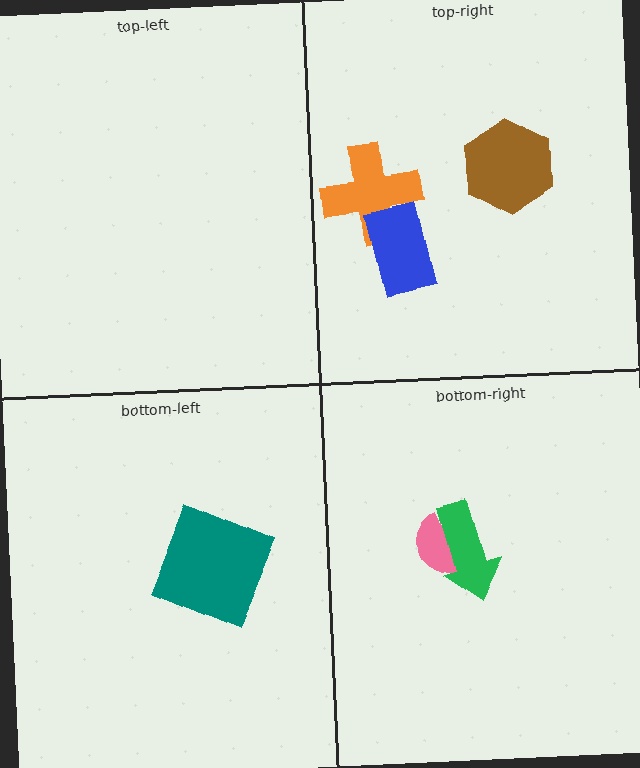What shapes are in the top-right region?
The brown hexagon, the orange cross, the blue rectangle.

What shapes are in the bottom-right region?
The pink semicircle, the green arrow.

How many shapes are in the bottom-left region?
1.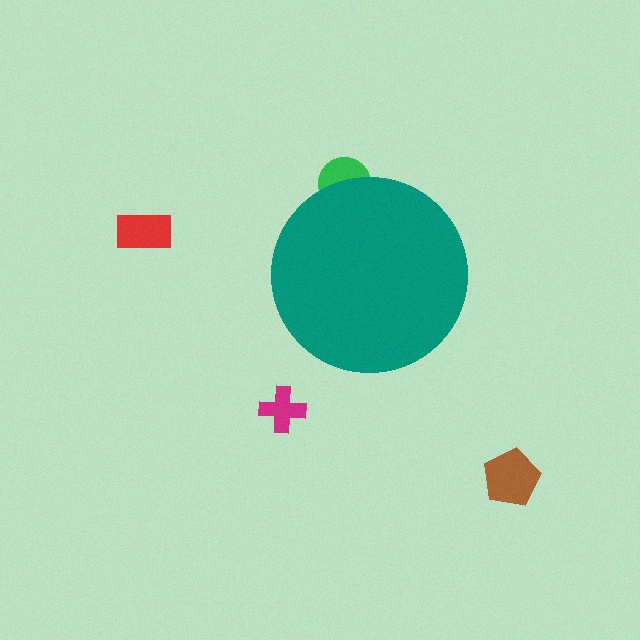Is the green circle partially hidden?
Yes, the green circle is partially hidden behind the teal circle.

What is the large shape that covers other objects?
A teal circle.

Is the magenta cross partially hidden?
No, the magenta cross is fully visible.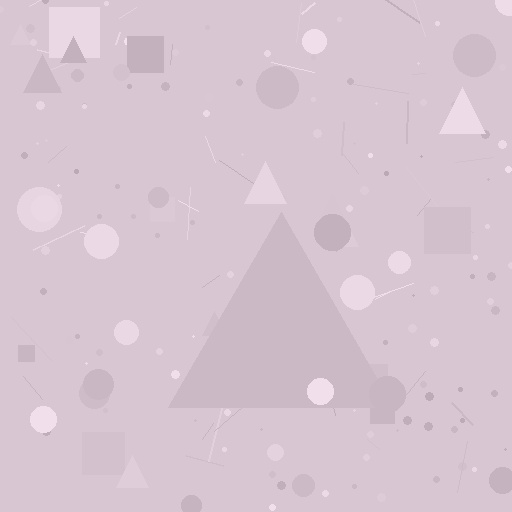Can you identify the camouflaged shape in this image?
The camouflaged shape is a triangle.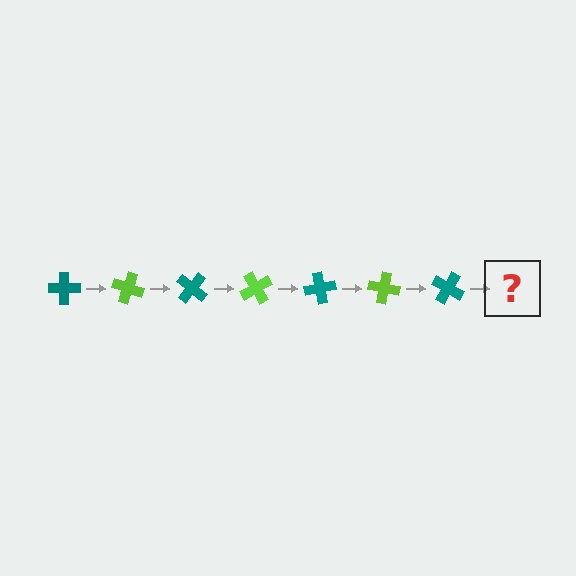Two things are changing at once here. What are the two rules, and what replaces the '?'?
The two rules are that it rotates 20 degrees each step and the color cycles through teal and lime. The '?' should be a lime cross, rotated 140 degrees from the start.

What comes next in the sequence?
The next element should be a lime cross, rotated 140 degrees from the start.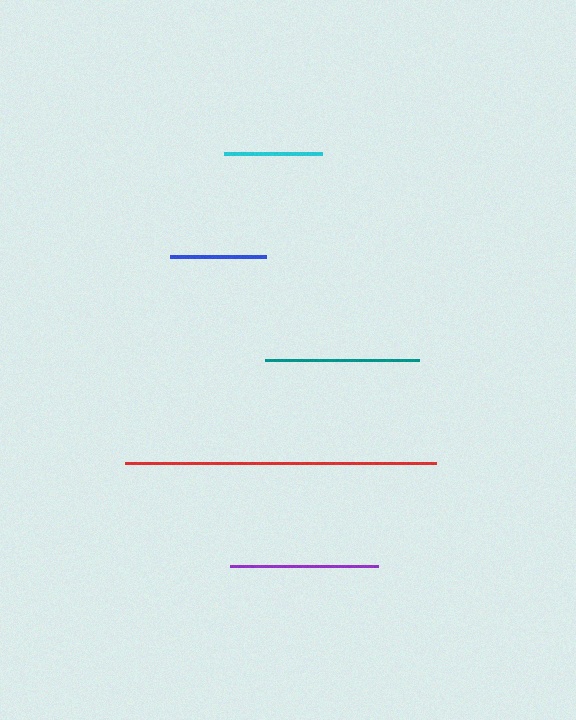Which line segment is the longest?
The red line is the longest at approximately 312 pixels.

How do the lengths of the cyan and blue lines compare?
The cyan and blue lines are approximately the same length.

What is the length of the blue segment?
The blue segment is approximately 96 pixels long.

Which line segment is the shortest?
The blue line is the shortest at approximately 96 pixels.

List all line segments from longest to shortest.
From longest to shortest: red, teal, purple, cyan, blue.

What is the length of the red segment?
The red segment is approximately 312 pixels long.